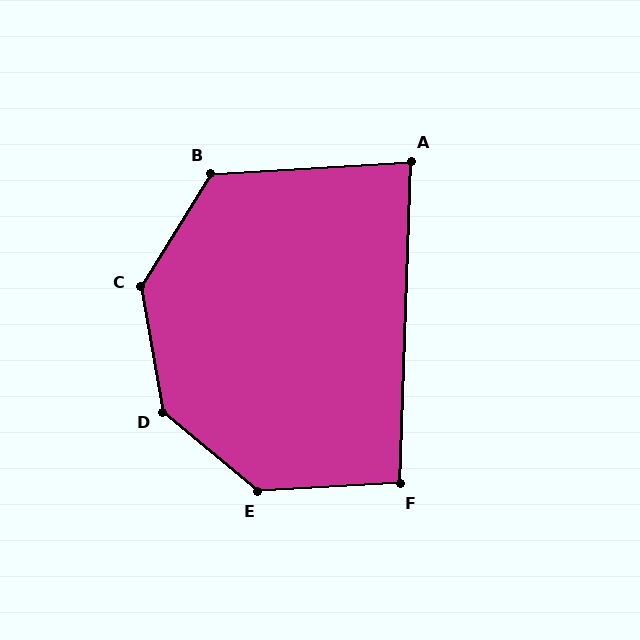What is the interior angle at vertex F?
Approximately 95 degrees (obtuse).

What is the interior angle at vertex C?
Approximately 138 degrees (obtuse).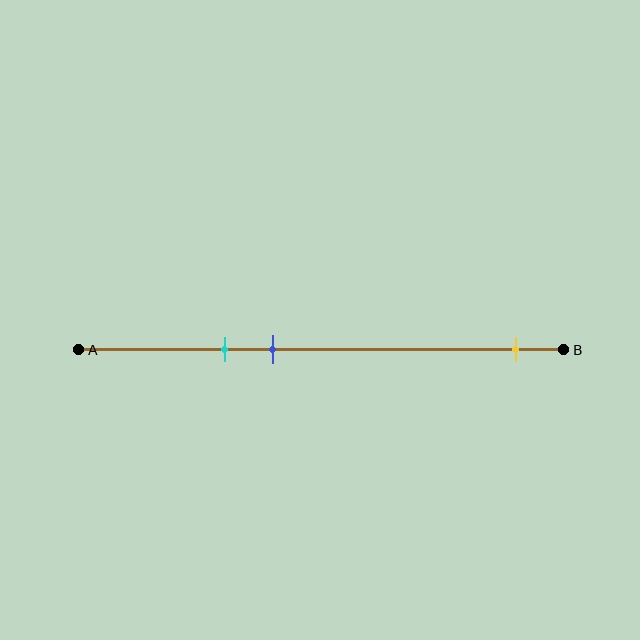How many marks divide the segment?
There are 3 marks dividing the segment.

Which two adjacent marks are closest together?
The cyan and blue marks are the closest adjacent pair.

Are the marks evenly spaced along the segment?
No, the marks are not evenly spaced.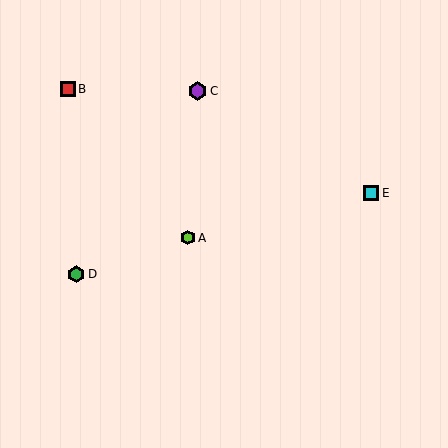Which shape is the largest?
The purple hexagon (labeled C) is the largest.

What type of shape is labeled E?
Shape E is a cyan square.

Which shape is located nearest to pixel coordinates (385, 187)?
The cyan square (labeled E) at (371, 193) is nearest to that location.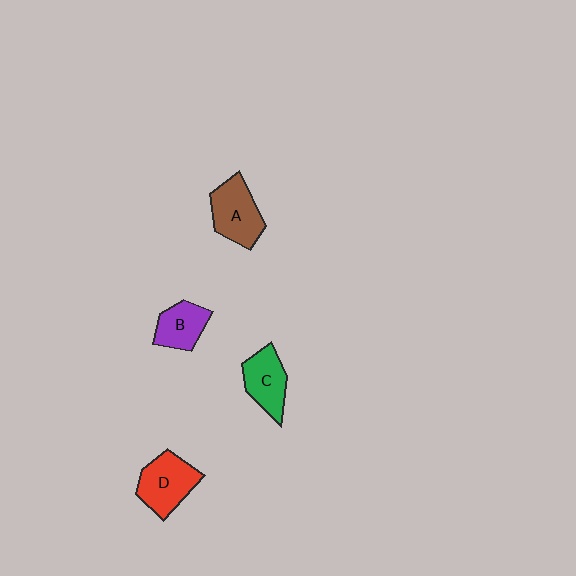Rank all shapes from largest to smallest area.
From largest to smallest: D (red), A (brown), C (green), B (purple).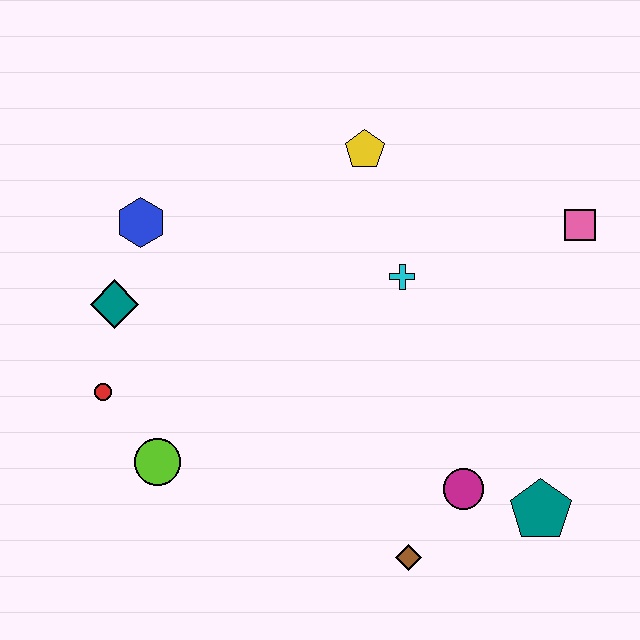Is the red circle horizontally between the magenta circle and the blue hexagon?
No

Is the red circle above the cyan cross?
No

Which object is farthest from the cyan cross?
The red circle is farthest from the cyan cross.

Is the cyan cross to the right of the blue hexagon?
Yes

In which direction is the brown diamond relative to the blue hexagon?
The brown diamond is below the blue hexagon.